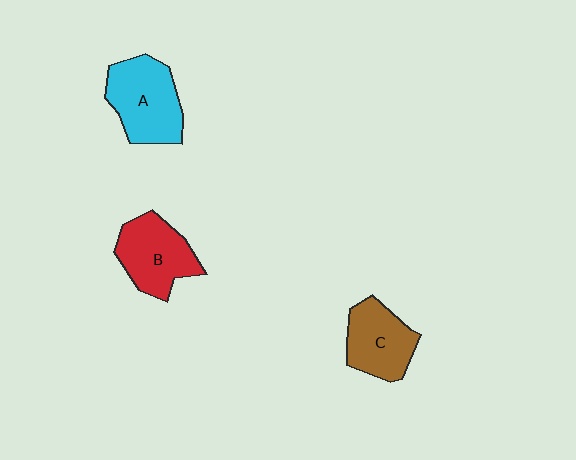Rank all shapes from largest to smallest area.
From largest to smallest: A (cyan), B (red), C (brown).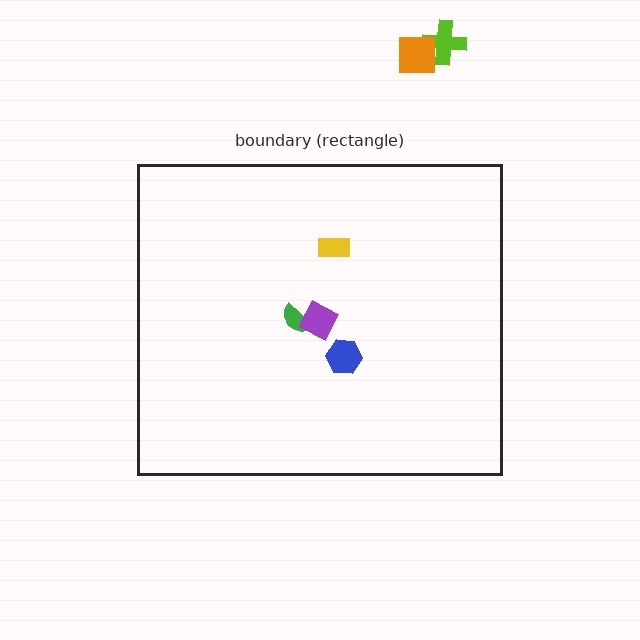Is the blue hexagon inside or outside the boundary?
Inside.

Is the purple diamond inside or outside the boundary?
Inside.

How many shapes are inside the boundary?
4 inside, 2 outside.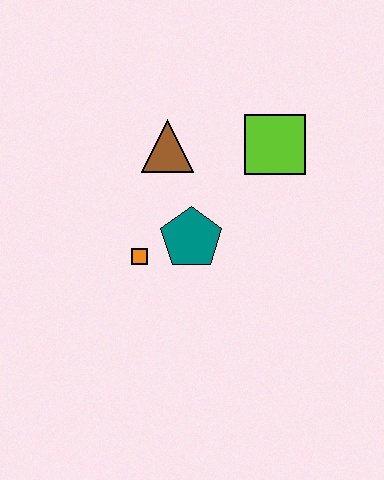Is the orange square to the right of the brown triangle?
No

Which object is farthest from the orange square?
The lime square is farthest from the orange square.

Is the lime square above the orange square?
Yes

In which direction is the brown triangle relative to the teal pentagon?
The brown triangle is above the teal pentagon.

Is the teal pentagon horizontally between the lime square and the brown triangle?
Yes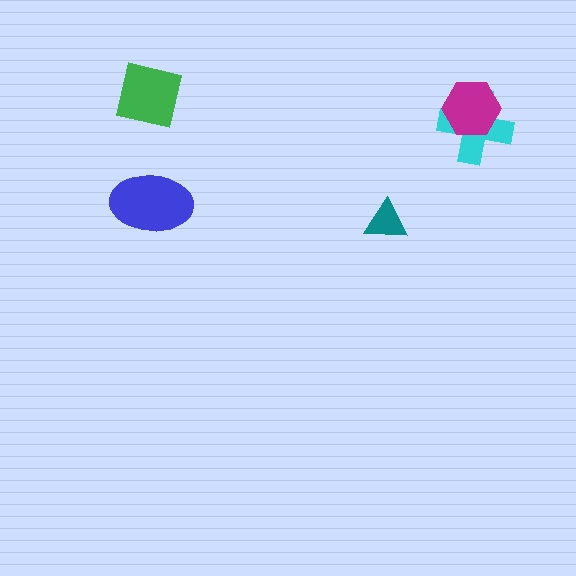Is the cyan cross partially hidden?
Yes, it is partially covered by another shape.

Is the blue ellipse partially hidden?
No, no other shape covers it.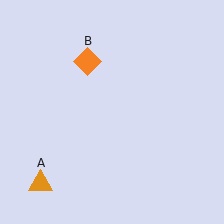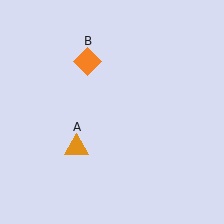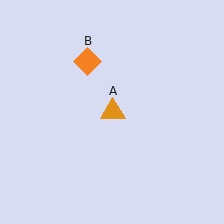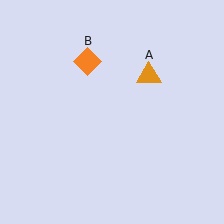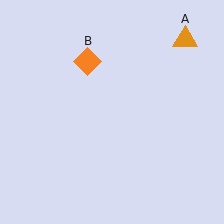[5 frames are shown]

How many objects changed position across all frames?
1 object changed position: orange triangle (object A).